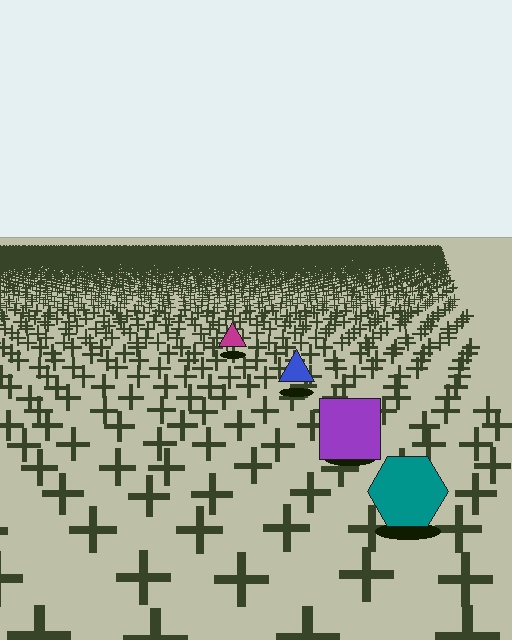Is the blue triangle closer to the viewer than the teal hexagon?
No. The teal hexagon is closer — you can tell from the texture gradient: the ground texture is coarser near it.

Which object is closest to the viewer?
The teal hexagon is closest. The texture marks near it are larger and more spread out.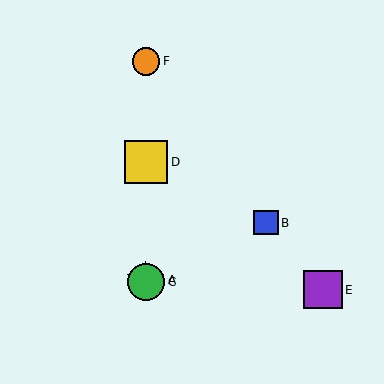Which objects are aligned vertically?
Objects A, C, D, F are aligned vertically.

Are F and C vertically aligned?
Yes, both are at x≈146.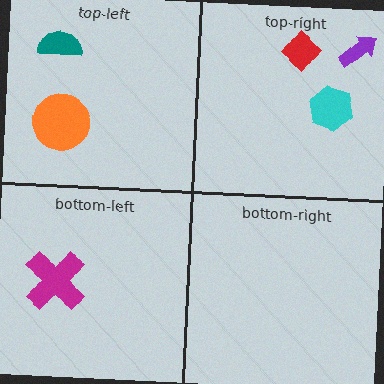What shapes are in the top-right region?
The cyan hexagon, the purple arrow, the red diamond.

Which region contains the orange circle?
The top-left region.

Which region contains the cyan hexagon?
The top-right region.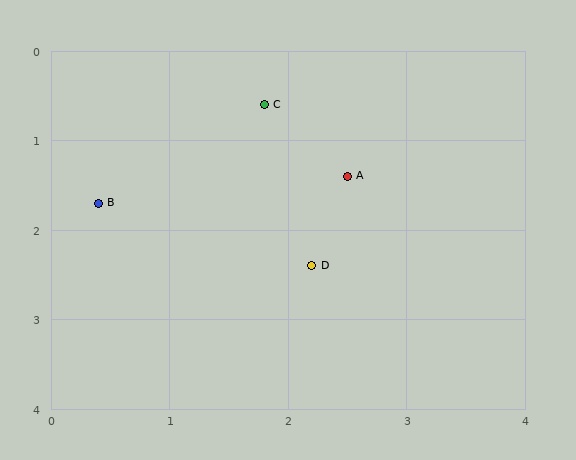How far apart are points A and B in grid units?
Points A and B are about 2.1 grid units apart.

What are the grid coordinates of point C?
Point C is at approximately (1.8, 0.6).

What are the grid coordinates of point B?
Point B is at approximately (0.4, 1.7).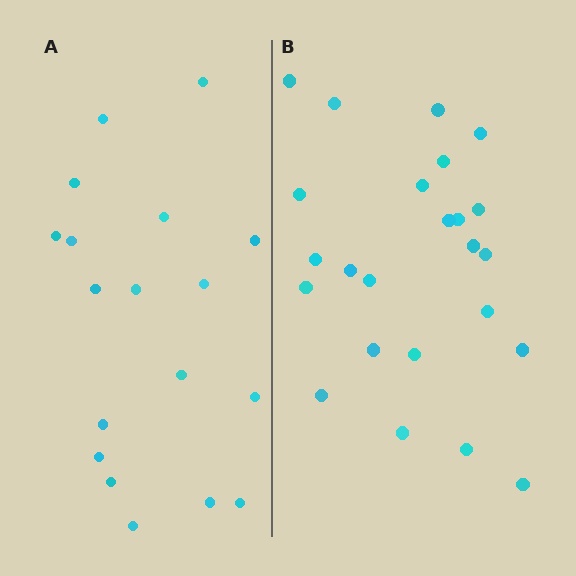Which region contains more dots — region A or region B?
Region B (the right region) has more dots.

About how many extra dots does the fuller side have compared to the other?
Region B has about 6 more dots than region A.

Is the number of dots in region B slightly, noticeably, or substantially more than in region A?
Region B has noticeably more, but not dramatically so. The ratio is roughly 1.3 to 1.